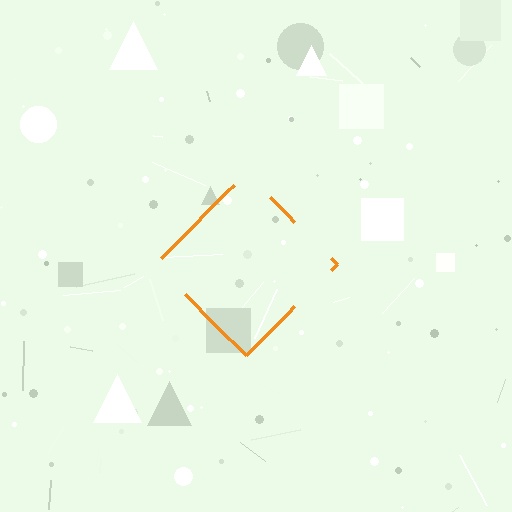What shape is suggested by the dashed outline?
The dashed outline suggests a diamond.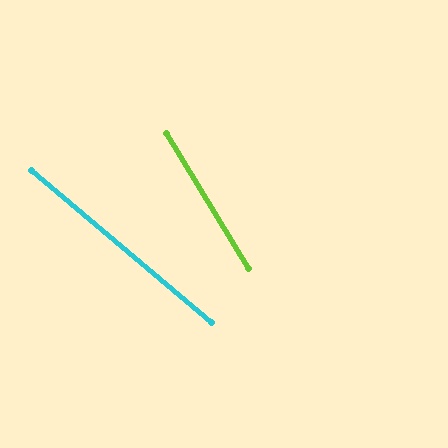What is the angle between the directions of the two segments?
Approximately 19 degrees.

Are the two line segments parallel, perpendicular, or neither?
Neither parallel nor perpendicular — they differ by about 19°.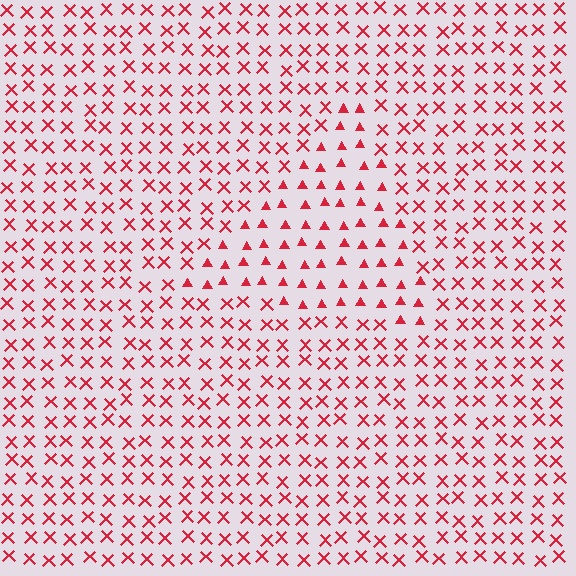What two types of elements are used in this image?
The image uses triangles inside the triangle region and X marks outside it.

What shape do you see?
I see a triangle.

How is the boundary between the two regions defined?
The boundary is defined by a change in element shape: triangles inside vs. X marks outside. All elements share the same color and spacing.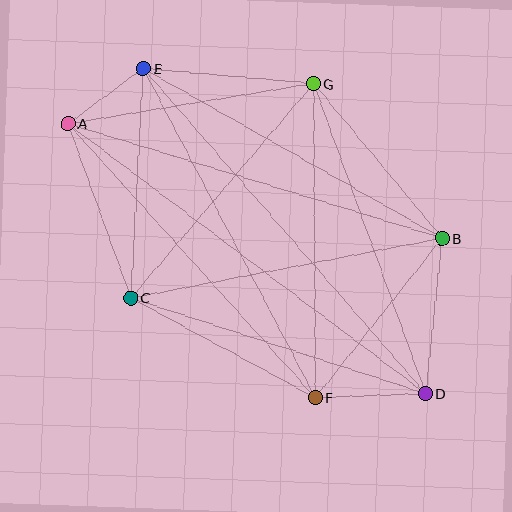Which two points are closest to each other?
Points A and E are closest to each other.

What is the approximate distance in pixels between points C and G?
The distance between C and G is approximately 281 pixels.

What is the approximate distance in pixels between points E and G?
The distance between E and G is approximately 171 pixels.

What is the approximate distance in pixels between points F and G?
The distance between F and G is approximately 314 pixels.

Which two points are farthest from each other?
Points A and D are farthest from each other.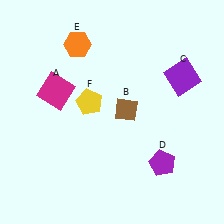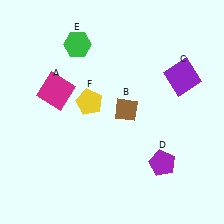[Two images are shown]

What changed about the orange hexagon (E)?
In Image 1, E is orange. In Image 2, it changed to green.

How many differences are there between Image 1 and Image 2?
There is 1 difference between the two images.